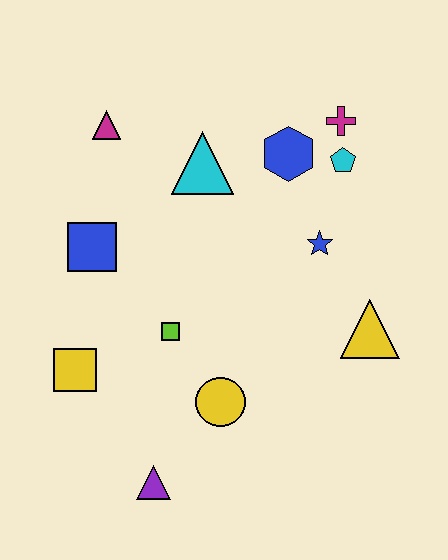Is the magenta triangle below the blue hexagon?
No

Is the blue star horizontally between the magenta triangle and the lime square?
No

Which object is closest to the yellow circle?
The lime square is closest to the yellow circle.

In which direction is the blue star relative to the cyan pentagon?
The blue star is below the cyan pentagon.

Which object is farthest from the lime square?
The magenta cross is farthest from the lime square.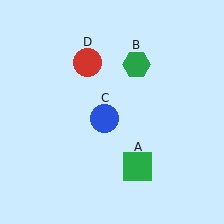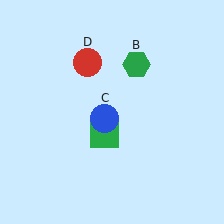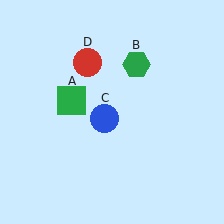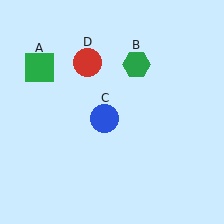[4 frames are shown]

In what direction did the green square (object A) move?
The green square (object A) moved up and to the left.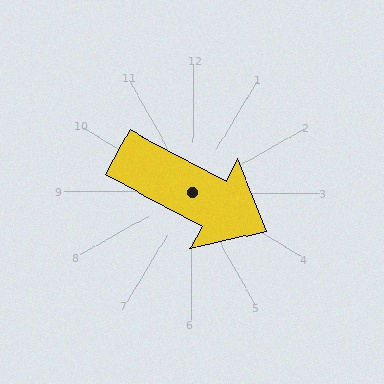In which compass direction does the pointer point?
Southeast.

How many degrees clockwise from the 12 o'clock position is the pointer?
Approximately 118 degrees.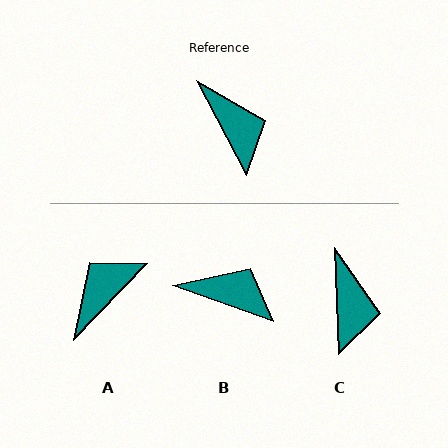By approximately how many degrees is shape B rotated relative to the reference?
Approximately 43 degrees counter-clockwise.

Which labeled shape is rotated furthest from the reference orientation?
A, about 108 degrees away.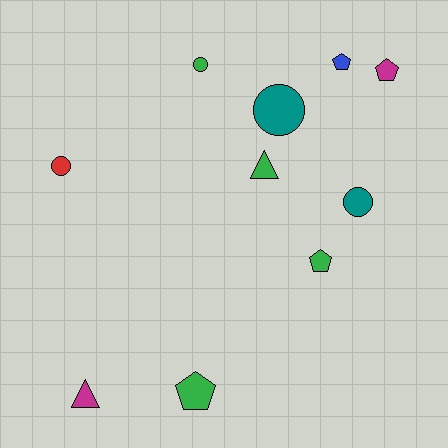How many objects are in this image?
There are 10 objects.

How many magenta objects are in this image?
There are 2 magenta objects.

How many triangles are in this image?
There are 2 triangles.